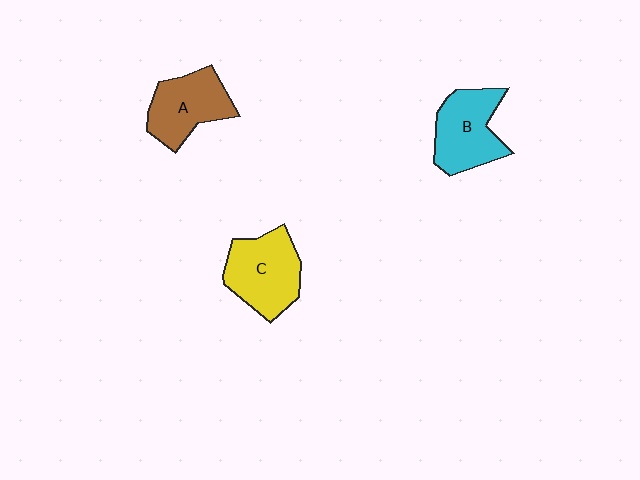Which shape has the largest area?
Shape C (yellow).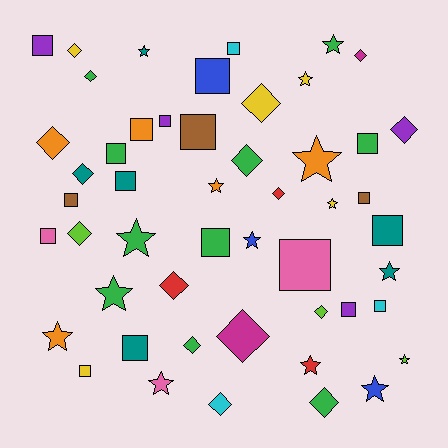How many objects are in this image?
There are 50 objects.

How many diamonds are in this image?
There are 16 diamonds.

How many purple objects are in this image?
There are 4 purple objects.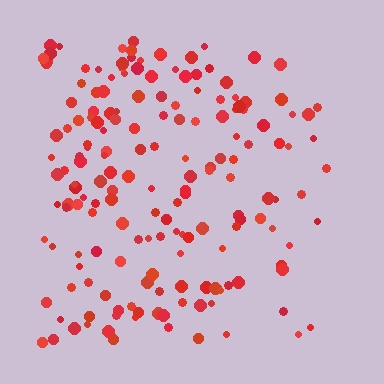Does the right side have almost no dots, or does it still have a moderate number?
Still a moderate number, just noticeably fewer than the left.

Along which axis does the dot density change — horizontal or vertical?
Horizontal.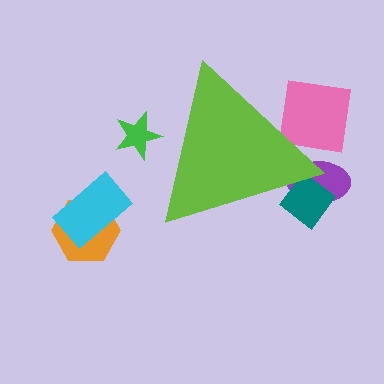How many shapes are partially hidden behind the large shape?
4 shapes are partially hidden.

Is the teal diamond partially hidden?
Yes, the teal diamond is partially hidden behind the lime triangle.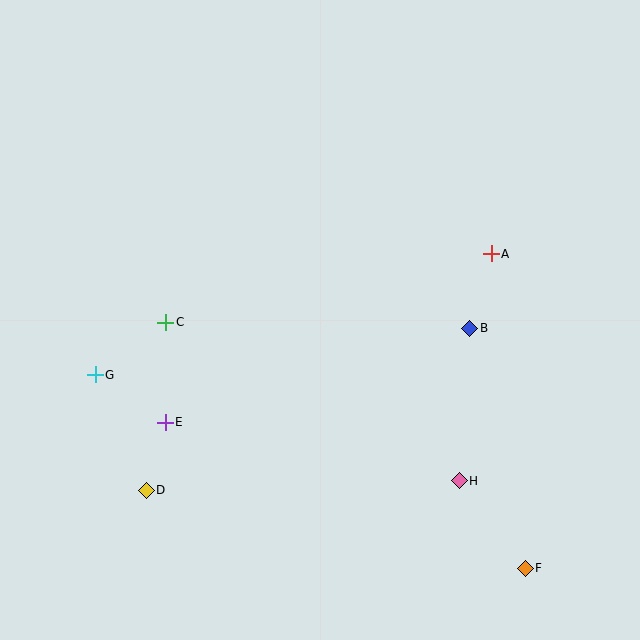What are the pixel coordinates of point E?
Point E is at (165, 422).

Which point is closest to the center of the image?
Point B at (470, 328) is closest to the center.